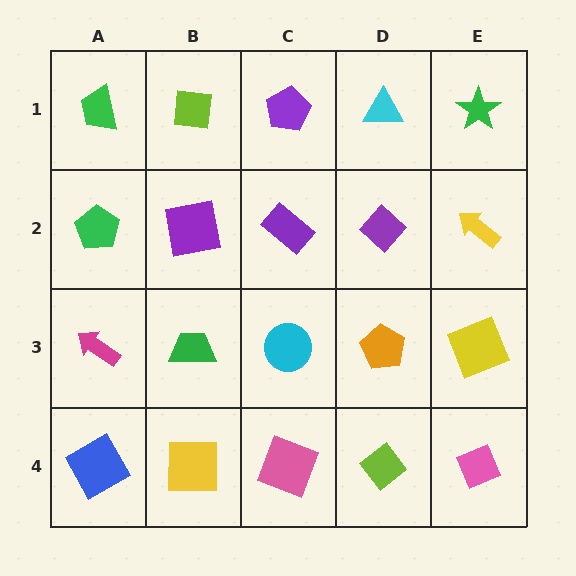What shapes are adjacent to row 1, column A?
A green pentagon (row 2, column A), a lime square (row 1, column B).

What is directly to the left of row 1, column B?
A green trapezoid.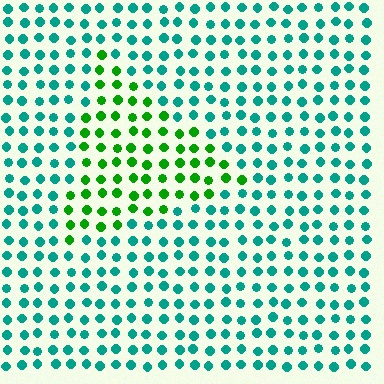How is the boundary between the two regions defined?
The boundary is defined purely by a slight shift in hue (about 51 degrees). Spacing, size, and orientation are identical on both sides.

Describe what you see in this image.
The image is filled with small teal elements in a uniform arrangement. A triangle-shaped region is visible where the elements are tinted to a slightly different hue, forming a subtle color boundary.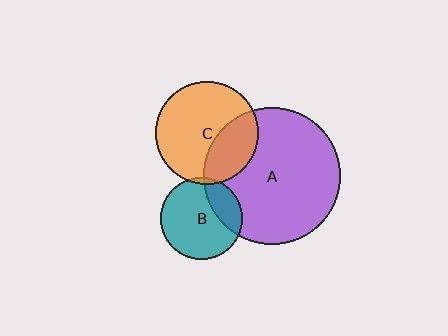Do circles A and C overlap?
Yes.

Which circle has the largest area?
Circle A (purple).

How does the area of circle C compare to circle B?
Approximately 1.6 times.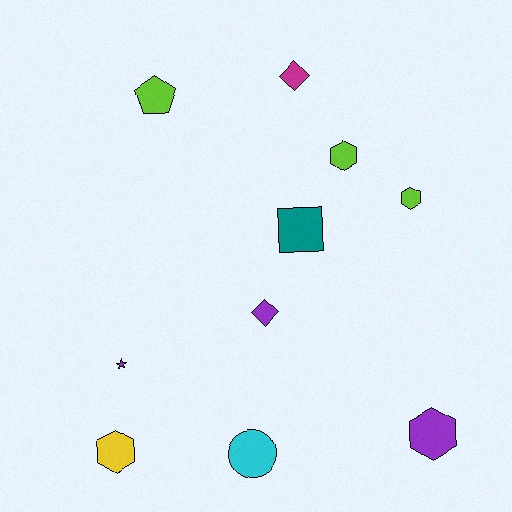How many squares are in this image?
There is 1 square.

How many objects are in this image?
There are 10 objects.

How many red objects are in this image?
There are no red objects.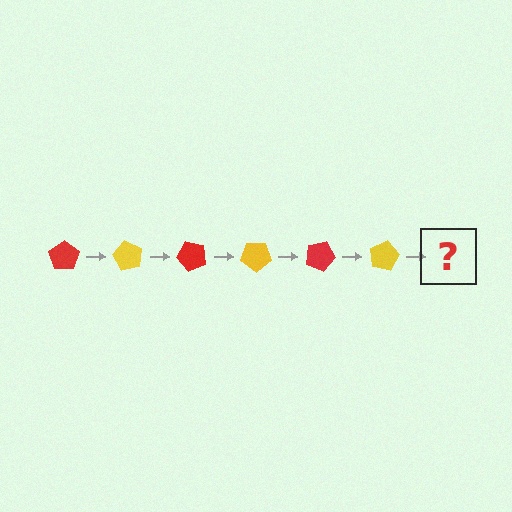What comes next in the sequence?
The next element should be a red pentagon, rotated 360 degrees from the start.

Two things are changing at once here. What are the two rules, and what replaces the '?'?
The two rules are that it rotates 60 degrees each step and the color cycles through red and yellow. The '?' should be a red pentagon, rotated 360 degrees from the start.